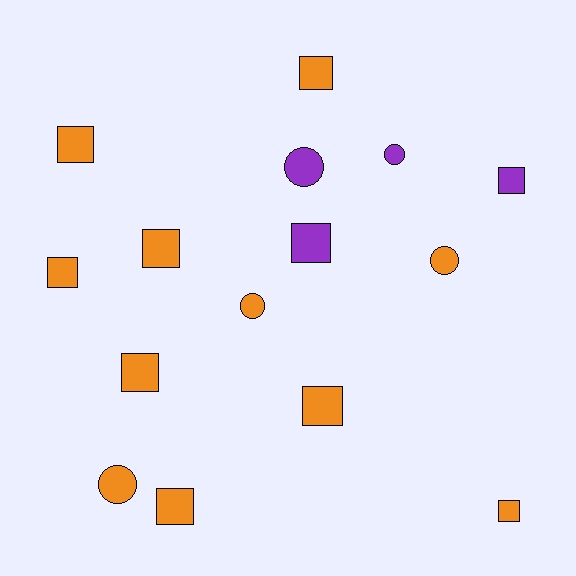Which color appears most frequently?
Orange, with 11 objects.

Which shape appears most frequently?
Square, with 10 objects.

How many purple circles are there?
There are 2 purple circles.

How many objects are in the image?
There are 15 objects.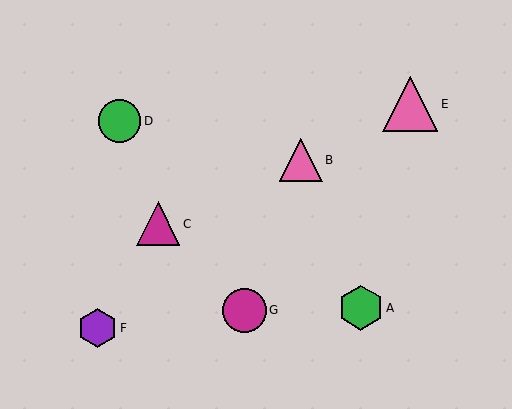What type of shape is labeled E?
Shape E is a pink triangle.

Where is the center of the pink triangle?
The center of the pink triangle is at (410, 104).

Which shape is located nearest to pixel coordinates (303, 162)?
The pink triangle (labeled B) at (301, 160) is nearest to that location.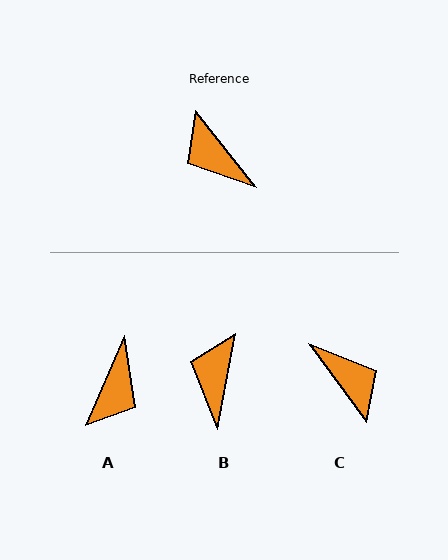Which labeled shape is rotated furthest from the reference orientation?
C, about 178 degrees away.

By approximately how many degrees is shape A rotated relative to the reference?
Approximately 118 degrees counter-clockwise.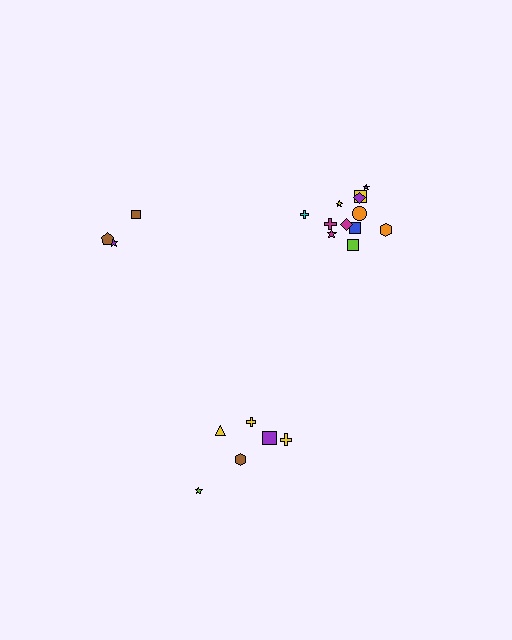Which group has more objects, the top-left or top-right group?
The top-right group.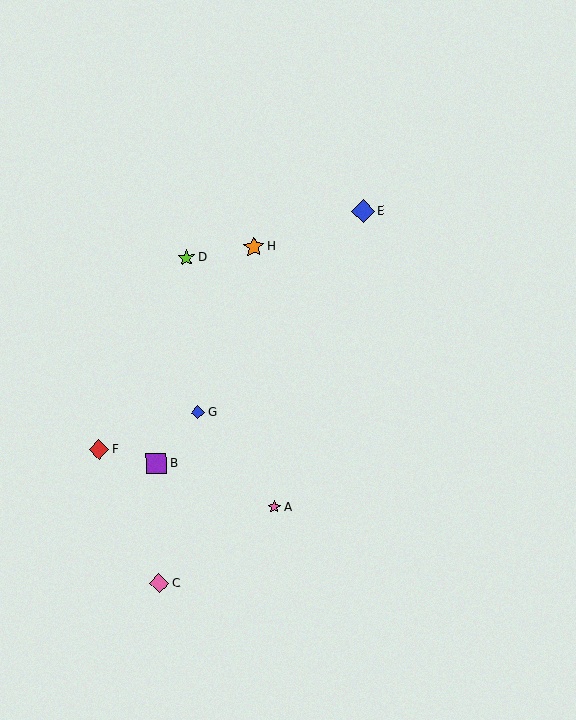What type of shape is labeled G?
Shape G is a blue diamond.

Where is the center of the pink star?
The center of the pink star is at (275, 507).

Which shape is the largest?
The blue diamond (labeled E) is the largest.